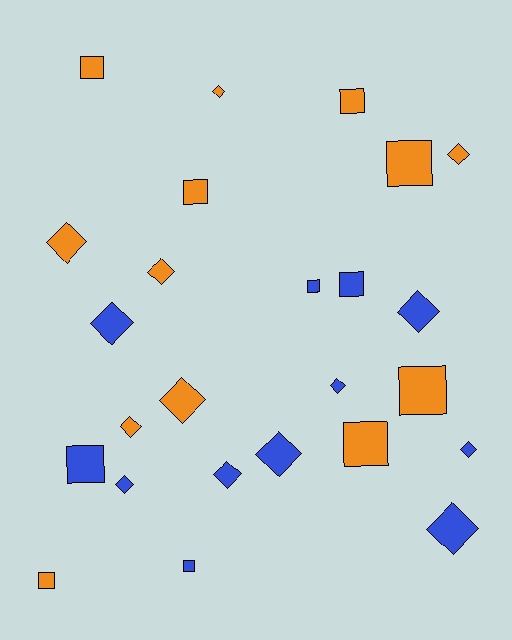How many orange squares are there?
There are 7 orange squares.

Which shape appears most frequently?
Diamond, with 14 objects.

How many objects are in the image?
There are 25 objects.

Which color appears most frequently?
Orange, with 13 objects.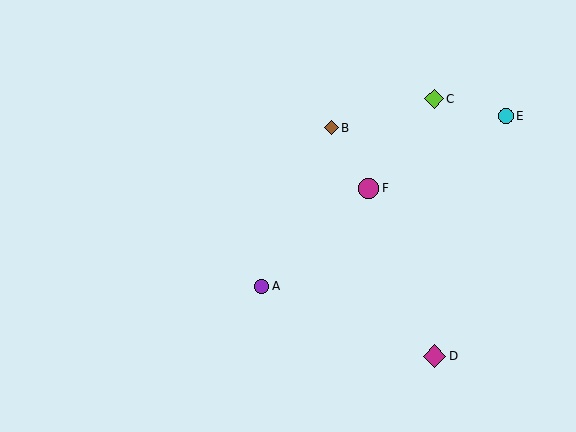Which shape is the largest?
The magenta diamond (labeled D) is the largest.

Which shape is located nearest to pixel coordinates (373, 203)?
The magenta circle (labeled F) at (369, 188) is nearest to that location.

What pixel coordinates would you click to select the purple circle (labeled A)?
Click at (262, 286) to select the purple circle A.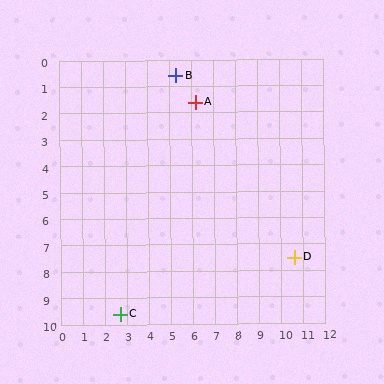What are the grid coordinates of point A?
Point A is at approximately (6.2, 1.6).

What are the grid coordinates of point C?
Point C is at approximately (2.7, 9.6).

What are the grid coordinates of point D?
Point D is at approximately (10.6, 7.5).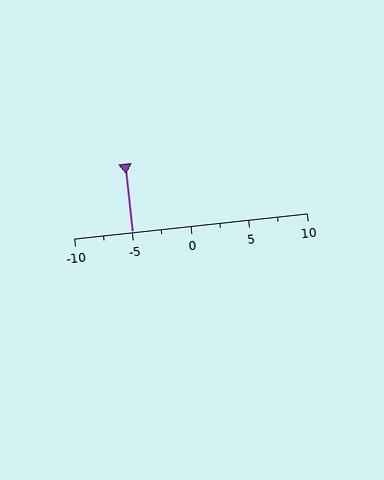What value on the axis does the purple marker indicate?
The marker indicates approximately -5.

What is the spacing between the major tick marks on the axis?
The major ticks are spaced 5 apart.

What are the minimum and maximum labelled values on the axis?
The axis runs from -10 to 10.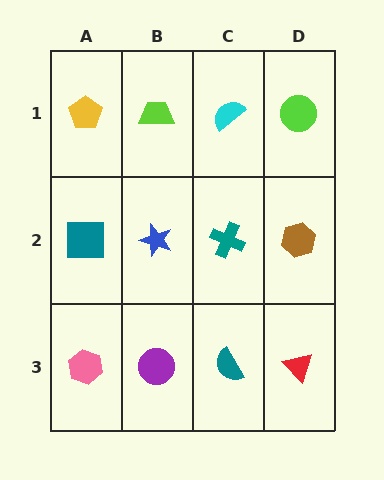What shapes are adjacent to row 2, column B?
A lime trapezoid (row 1, column B), a purple circle (row 3, column B), a teal square (row 2, column A), a teal cross (row 2, column C).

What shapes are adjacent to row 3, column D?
A brown hexagon (row 2, column D), a teal semicircle (row 3, column C).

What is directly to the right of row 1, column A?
A lime trapezoid.